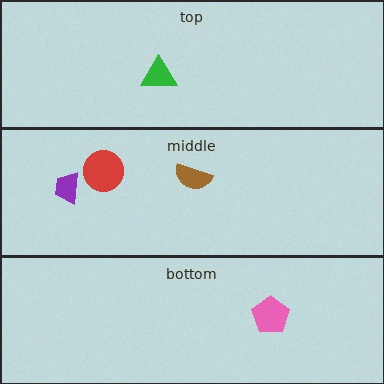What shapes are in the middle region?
The brown semicircle, the red circle, the purple trapezoid.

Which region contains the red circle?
The middle region.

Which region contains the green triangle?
The top region.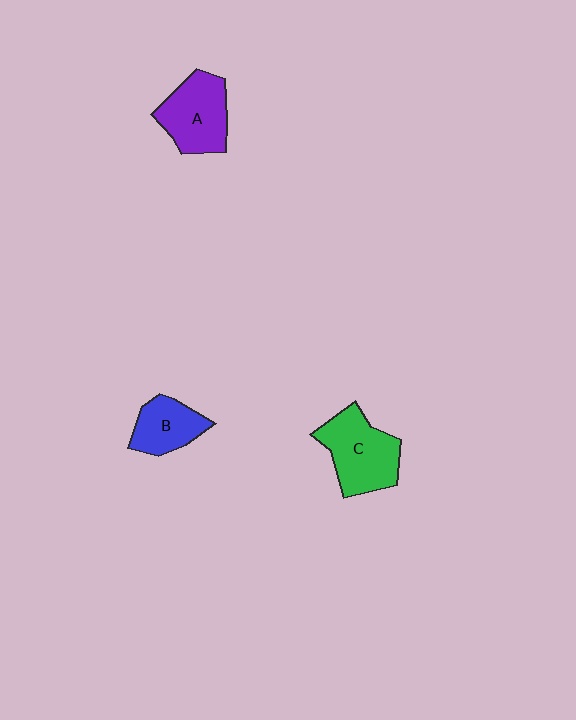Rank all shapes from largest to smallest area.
From largest to smallest: C (green), A (purple), B (blue).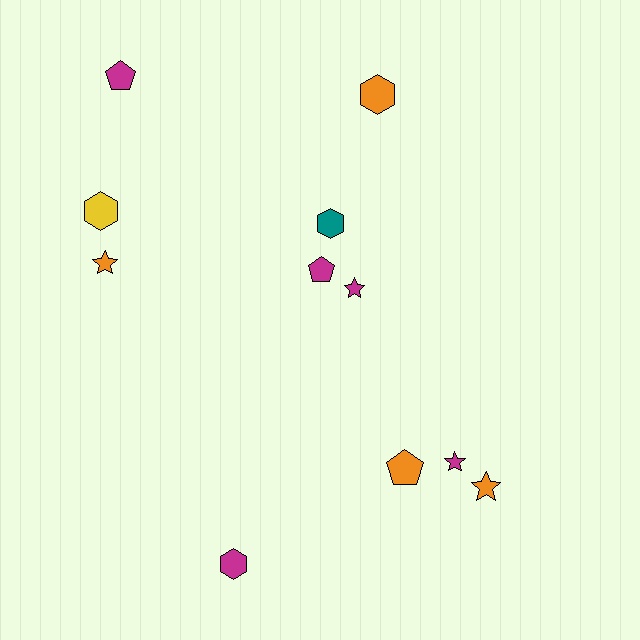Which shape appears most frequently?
Star, with 4 objects.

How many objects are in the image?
There are 11 objects.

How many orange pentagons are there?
There is 1 orange pentagon.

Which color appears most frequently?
Magenta, with 5 objects.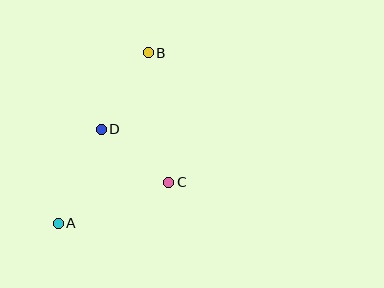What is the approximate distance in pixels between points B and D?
The distance between B and D is approximately 90 pixels.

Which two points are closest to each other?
Points C and D are closest to each other.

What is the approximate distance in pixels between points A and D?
The distance between A and D is approximately 103 pixels.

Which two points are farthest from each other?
Points A and B are farthest from each other.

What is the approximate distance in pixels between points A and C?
The distance between A and C is approximately 118 pixels.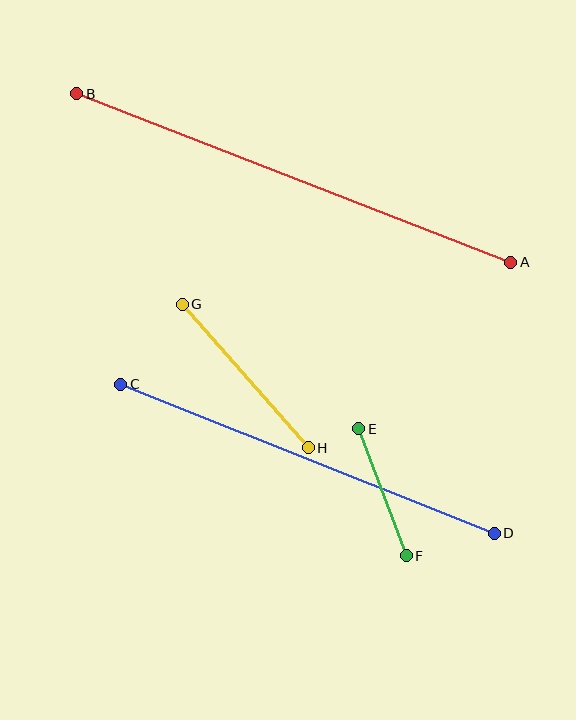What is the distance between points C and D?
The distance is approximately 402 pixels.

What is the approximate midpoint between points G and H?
The midpoint is at approximately (245, 376) pixels.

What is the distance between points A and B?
The distance is approximately 465 pixels.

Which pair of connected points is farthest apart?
Points A and B are farthest apart.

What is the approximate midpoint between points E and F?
The midpoint is at approximately (383, 492) pixels.